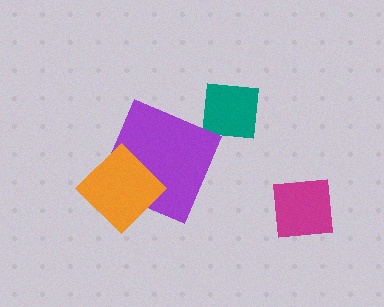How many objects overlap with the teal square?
0 objects overlap with the teal square.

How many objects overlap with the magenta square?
0 objects overlap with the magenta square.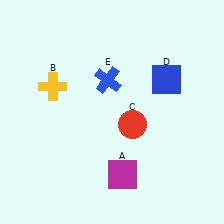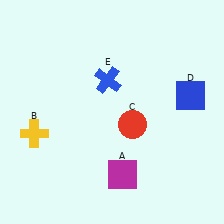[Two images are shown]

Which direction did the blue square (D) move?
The blue square (D) moved right.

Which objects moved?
The objects that moved are: the yellow cross (B), the blue square (D).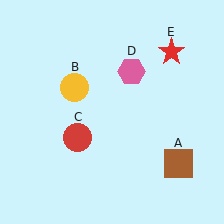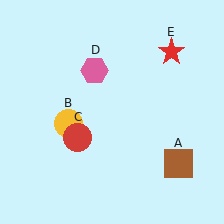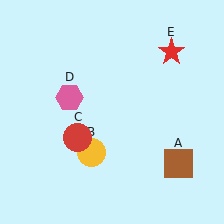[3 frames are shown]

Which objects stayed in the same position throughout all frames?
Brown square (object A) and red circle (object C) and red star (object E) remained stationary.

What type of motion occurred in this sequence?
The yellow circle (object B), pink hexagon (object D) rotated counterclockwise around the center of the scene.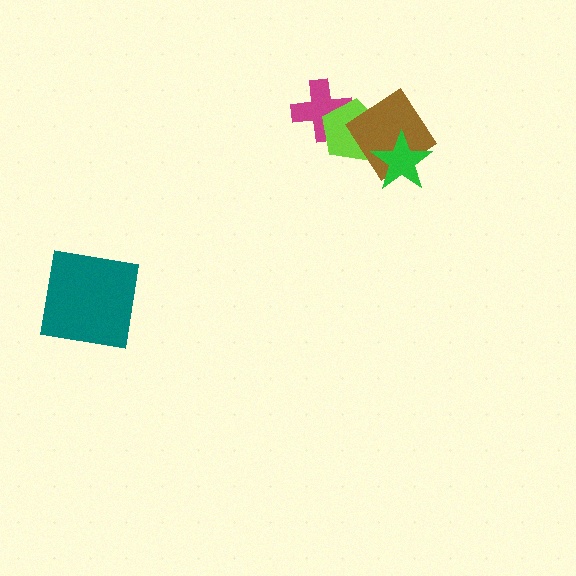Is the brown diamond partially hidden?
Yes, it is partially covered by another shape.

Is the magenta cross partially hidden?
Yes, it is partially covered by another shape.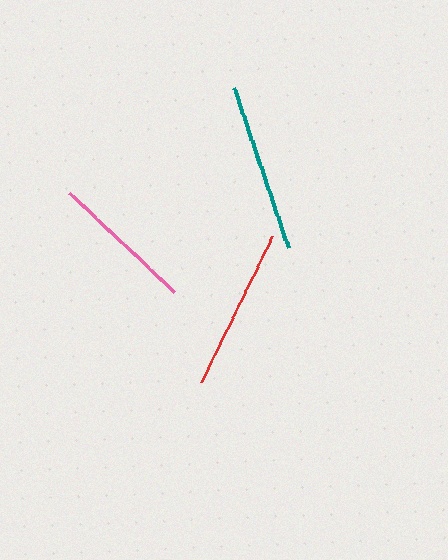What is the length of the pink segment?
The pink segment is approximately 144 pixels long.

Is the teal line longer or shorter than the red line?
The teal line is longer than the red line.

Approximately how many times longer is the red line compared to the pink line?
The red line is approximately 1.1 times the length of the pink line.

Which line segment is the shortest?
The pink line is the shortest at approximately 144 pixels.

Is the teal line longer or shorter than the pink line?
The teal line is longer than the pink line.